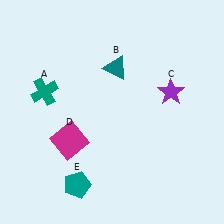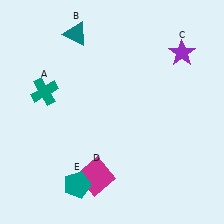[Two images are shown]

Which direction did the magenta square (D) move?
The magenta square (D) moved down.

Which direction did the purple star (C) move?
The purple star (C) moved up.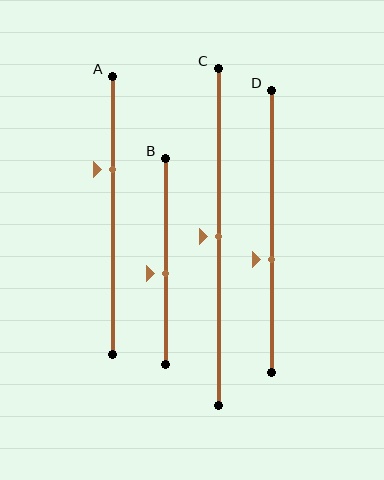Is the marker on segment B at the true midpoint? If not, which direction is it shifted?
No, the marker on segment B is shifted downward by about 6% of the segment length.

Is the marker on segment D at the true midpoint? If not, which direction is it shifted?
No, the marker on segment D is shifted downward by about 10% of the segment length.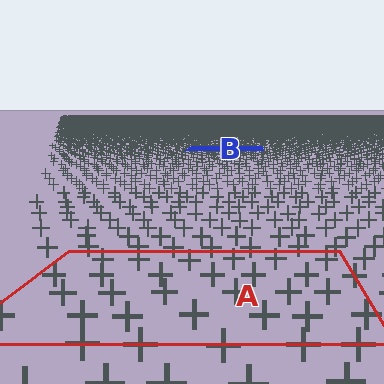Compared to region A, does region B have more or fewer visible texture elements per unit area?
Region B has more texture elements per unit area — they are packed more densely because it is farther away.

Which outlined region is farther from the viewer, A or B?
Region B is farther from the viewer — the texture elements inside it appear smaller and more densely packed.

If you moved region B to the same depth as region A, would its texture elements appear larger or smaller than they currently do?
They would appear larger. At a closer depth, the same texture elements are projected at a bigger on-screen size.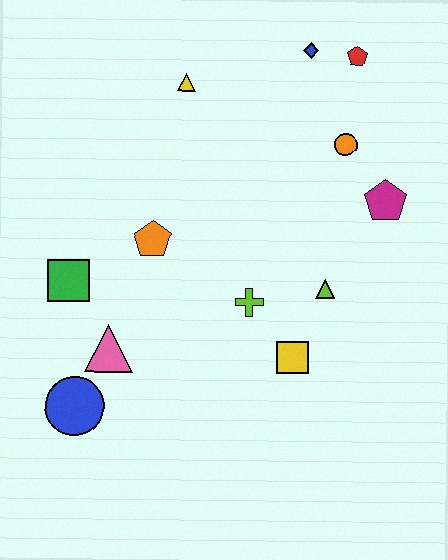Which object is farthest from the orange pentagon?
The red pentagon is farthest from the orange pentagon.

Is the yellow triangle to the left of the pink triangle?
No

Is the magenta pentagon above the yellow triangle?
No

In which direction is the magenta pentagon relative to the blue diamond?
The magenta pentagon is below the blue diamond.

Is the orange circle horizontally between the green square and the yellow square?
No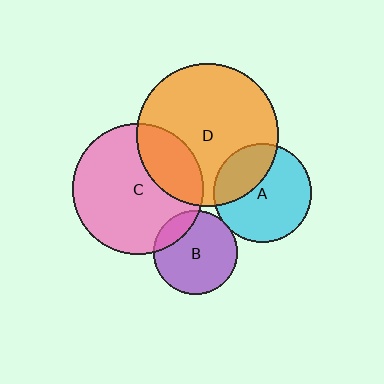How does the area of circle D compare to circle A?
Approximately 2.1 times.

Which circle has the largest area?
Circle D (orange).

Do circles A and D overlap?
Yes.